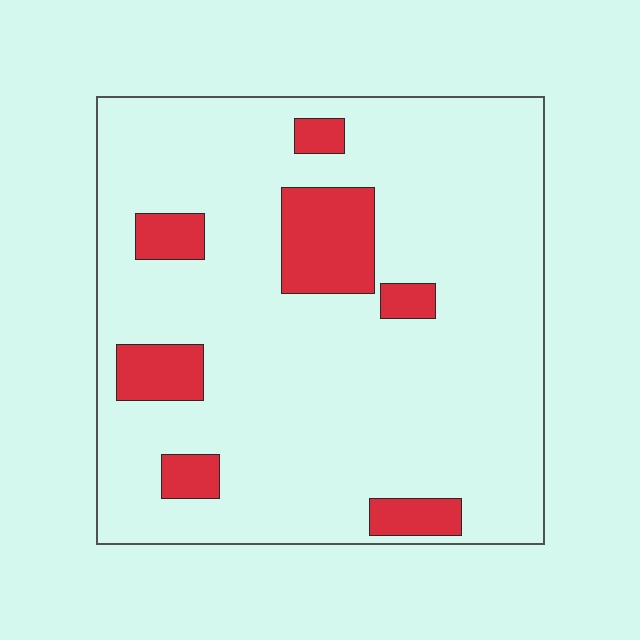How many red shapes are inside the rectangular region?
7.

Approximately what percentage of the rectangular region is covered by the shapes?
Approximately 15%.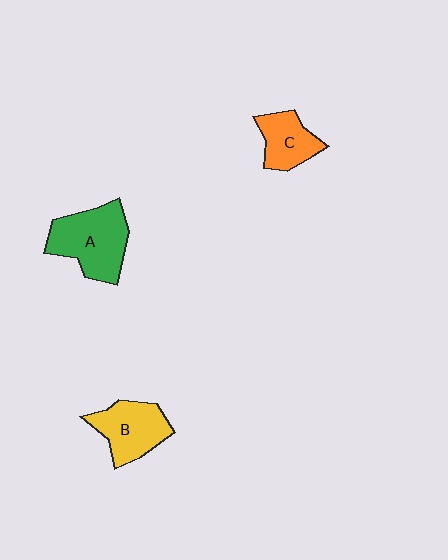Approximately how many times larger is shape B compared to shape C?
Approximately 1.3 times.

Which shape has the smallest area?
Shape C (orange).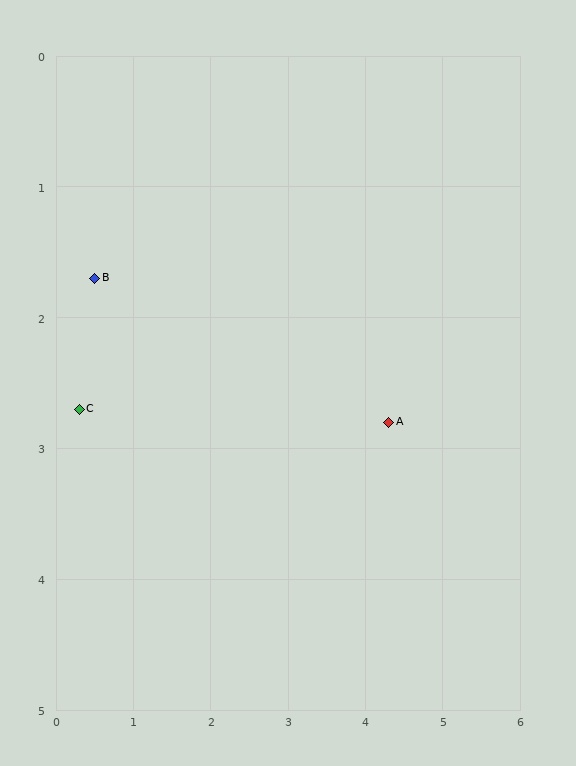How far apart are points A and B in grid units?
Points A and B are about 4.0 grid units apart.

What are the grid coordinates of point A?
Point A is at approximately (4.3, 2.8).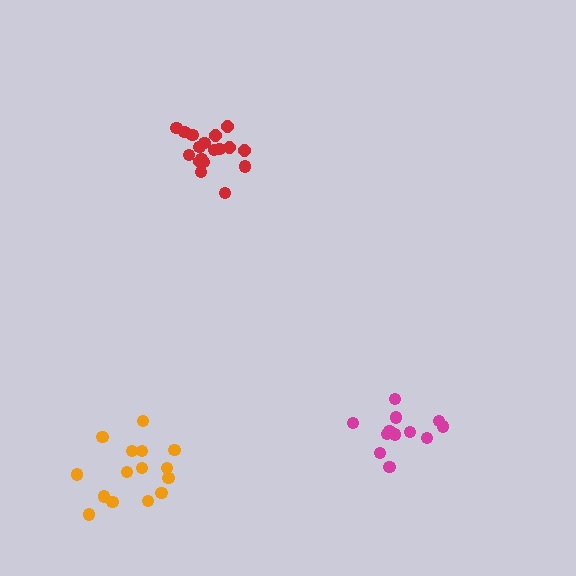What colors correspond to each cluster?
The clusters are colored: magenta, red, orange.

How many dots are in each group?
Group 1: 12 dots, Group 2: 18 dots, Group 3: 15 dots (45 total).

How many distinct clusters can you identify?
There are 3 distinct clusters.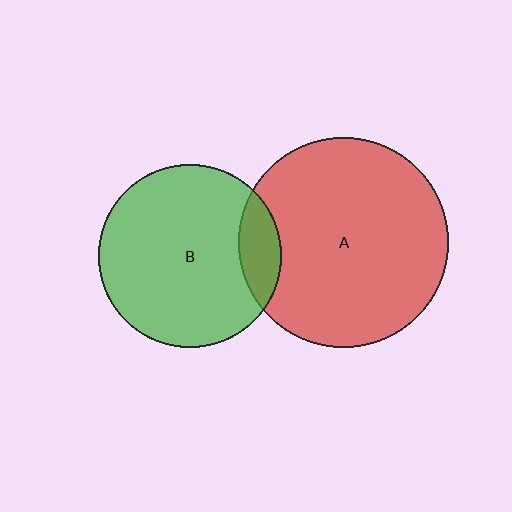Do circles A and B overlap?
Yes.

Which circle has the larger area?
Circle A (red).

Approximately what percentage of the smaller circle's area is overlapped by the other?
Approximately 15%.